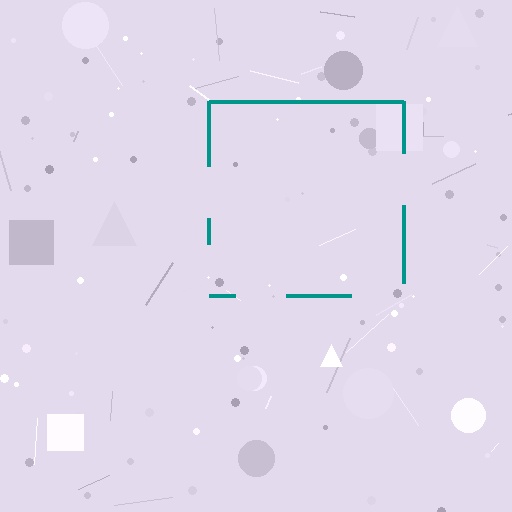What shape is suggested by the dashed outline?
The dashed outline suggests a square.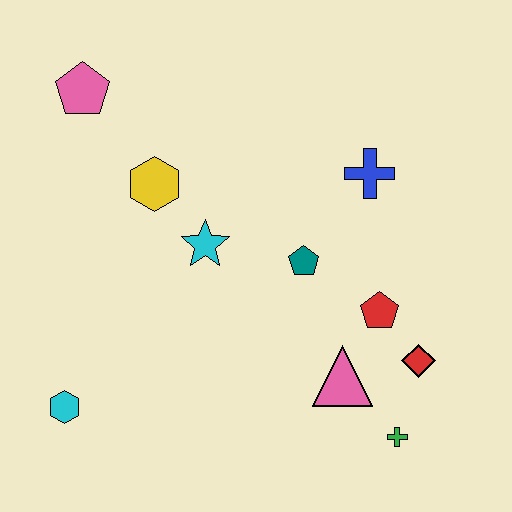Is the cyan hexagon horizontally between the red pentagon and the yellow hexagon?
No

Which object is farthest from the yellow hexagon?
The green cross is farthest from the yellow hexagon.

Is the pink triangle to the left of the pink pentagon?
No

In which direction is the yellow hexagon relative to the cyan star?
The yellow hexagon is above the cyan star.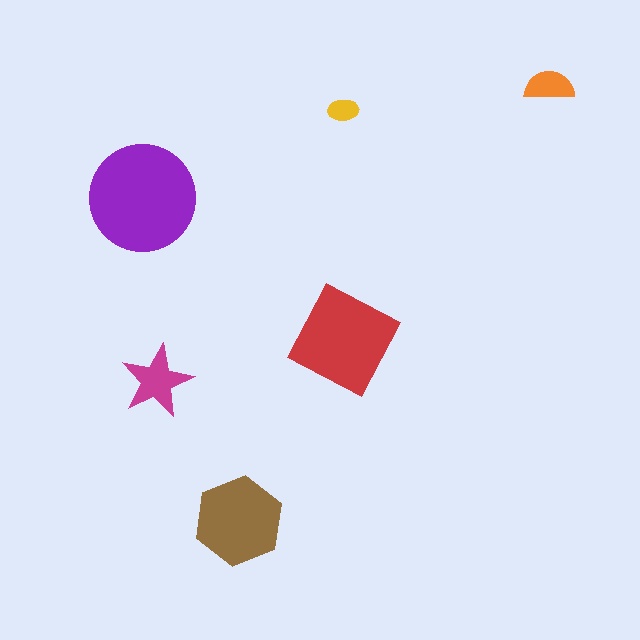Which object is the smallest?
The yellow ellipse.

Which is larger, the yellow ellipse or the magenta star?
The magenta star.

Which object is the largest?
The purple circle.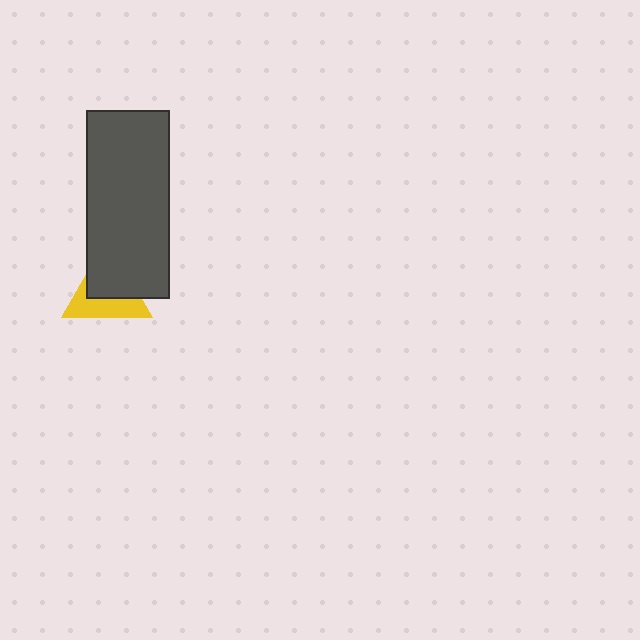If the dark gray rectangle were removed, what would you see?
You would see the complete yellow triangle.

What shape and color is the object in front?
The object in front is a dark gray rectangle.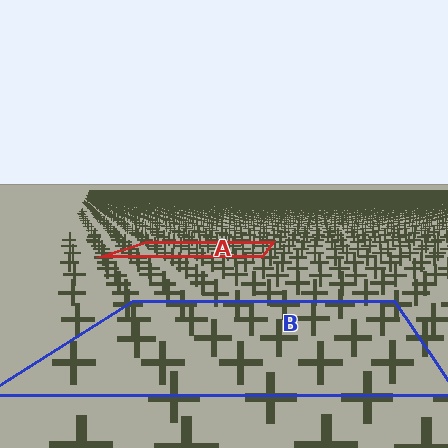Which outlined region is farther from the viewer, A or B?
Region A is farther from the viewer — the texture elements inside it appear smaller and more densely packed.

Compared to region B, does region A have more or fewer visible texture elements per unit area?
Region A has more texture elements per unit area — they are packed more densely because it is farther away.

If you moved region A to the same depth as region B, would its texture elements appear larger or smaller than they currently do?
They would appear larger. At a closer depth, the same texture elements are projected at a bigger on-screen size.